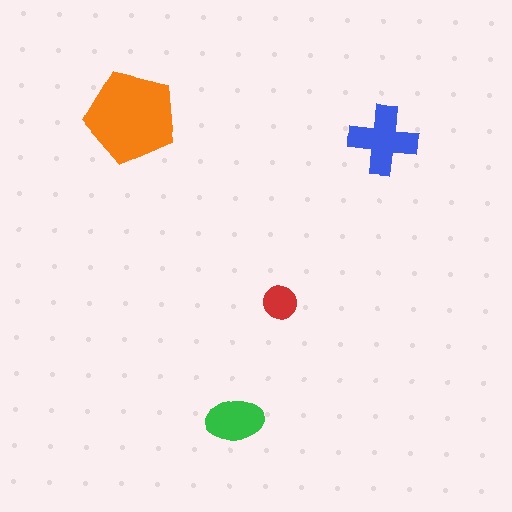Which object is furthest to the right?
The blue cross is rightmost.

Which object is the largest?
The orange pentagon.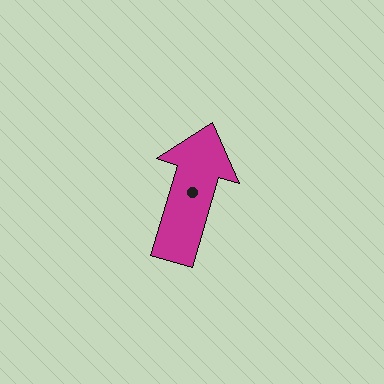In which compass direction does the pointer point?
North.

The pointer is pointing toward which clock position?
Roughly 1 o'clock.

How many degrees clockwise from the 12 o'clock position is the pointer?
Approximately 16 degrees.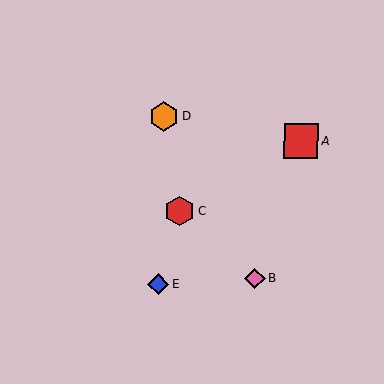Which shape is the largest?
The red square (labeled A) is the largest.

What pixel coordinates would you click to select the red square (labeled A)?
Click at (301, 141) to select the red square A.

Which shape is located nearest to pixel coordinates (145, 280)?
The blue diamond (labeled E) at (159, 284) is nearest to that location.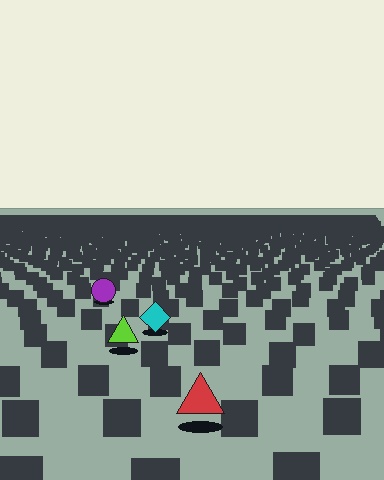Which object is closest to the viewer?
The red triangle is closest. The texture marks near it are larger and more spread out.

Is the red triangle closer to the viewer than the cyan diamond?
Yes. The red triangle is closer — you can tell from the texture gradient: the ground texture is coarser near it.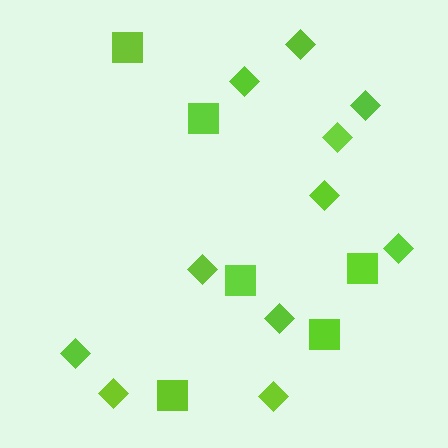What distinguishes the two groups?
There are 2 groups: one group of diamonds (11) and one group of squares (6).